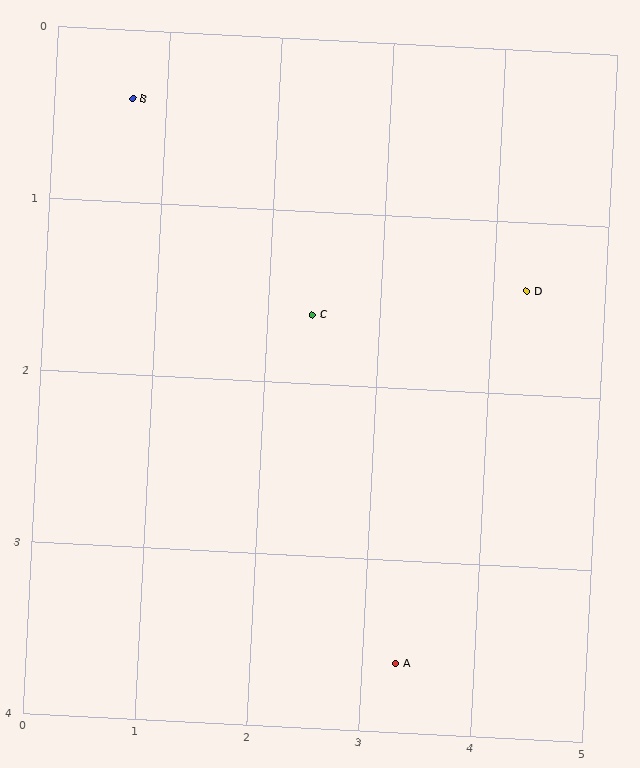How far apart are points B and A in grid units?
Points B and A are about 4.1 grid units apart.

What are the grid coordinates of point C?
Point C is at approximately (2.4, 1.6).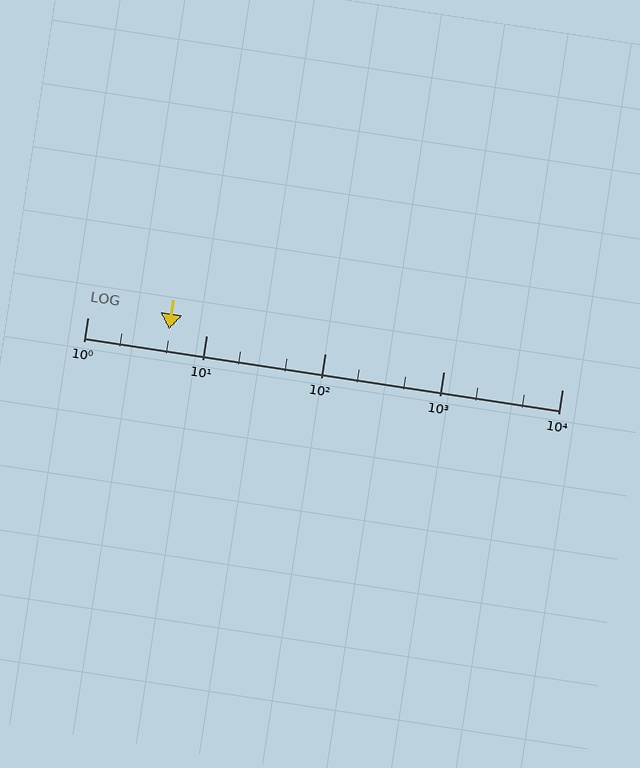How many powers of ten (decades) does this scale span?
The scale spans 4 decades, from 1 to 10000.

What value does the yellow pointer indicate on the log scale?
The pointer indicates approximately 4.9.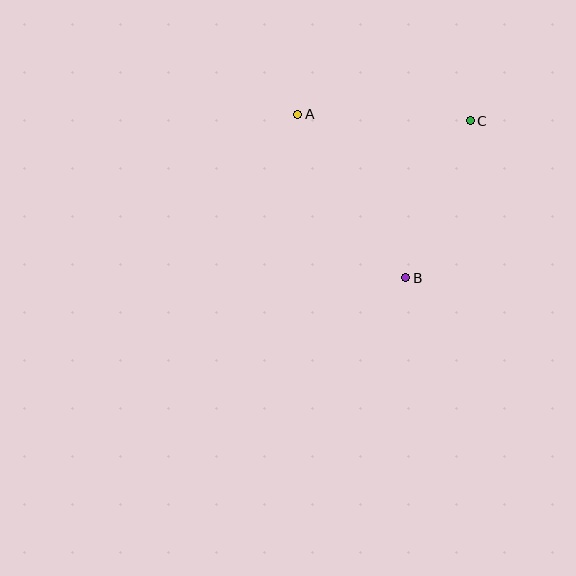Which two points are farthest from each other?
Points A and B are farthest from each other.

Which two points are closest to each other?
Points B and C are closest to each other.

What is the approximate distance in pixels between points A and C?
The distance between A and C is approximately 173 pixels.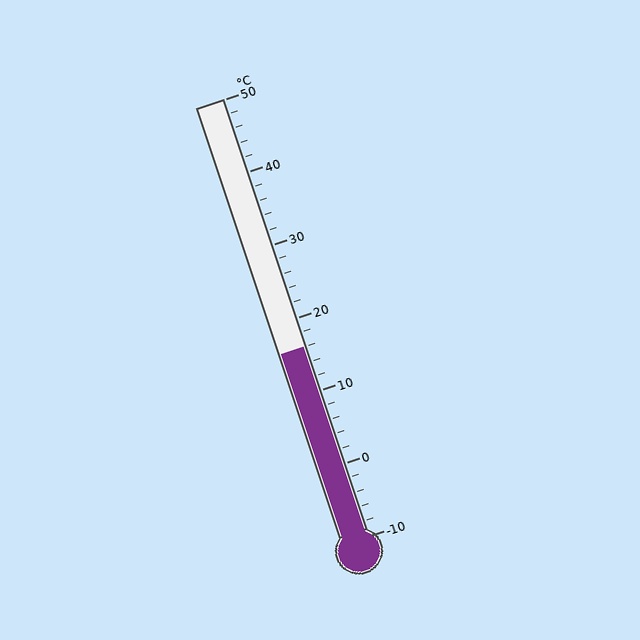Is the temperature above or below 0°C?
The temperature is above 0°C.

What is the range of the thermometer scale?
The thermometer scale ranges from -10°C to 50°C.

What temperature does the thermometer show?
The thermometer shows approximately 16°C.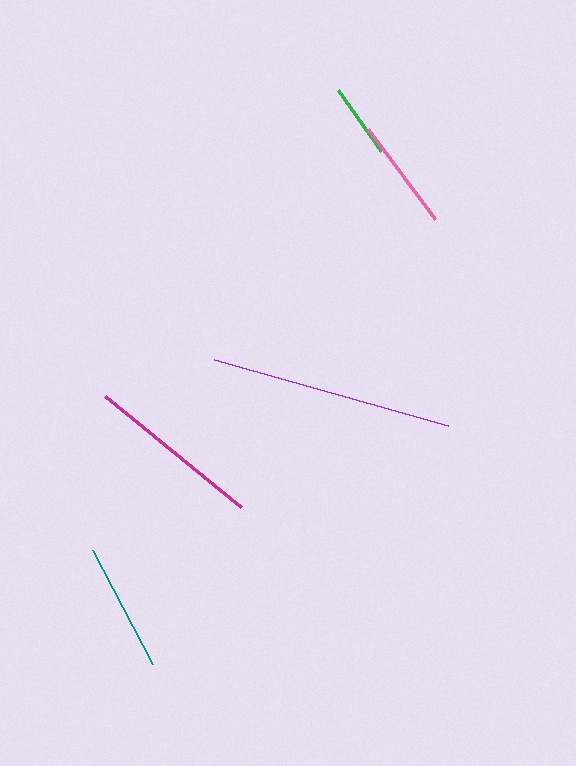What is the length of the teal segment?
The teal segment is approximately 130 pixels long.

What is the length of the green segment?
The green segment is approximately 74 pixels long.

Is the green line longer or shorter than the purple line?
The purple line is longer than the green line.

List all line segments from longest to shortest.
From longest to shortest: purple, magenta, teal, pink, green.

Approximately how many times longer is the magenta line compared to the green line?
The magenta line is approximately 2.4 times the length of the green line.